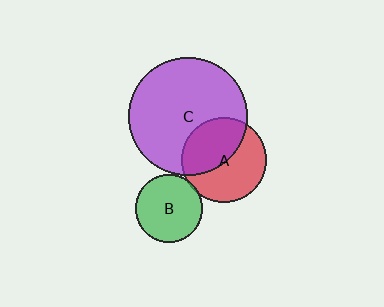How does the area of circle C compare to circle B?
Approximately 3.1 times.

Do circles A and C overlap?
Yes.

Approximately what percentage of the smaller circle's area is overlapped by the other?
Approximately 45%.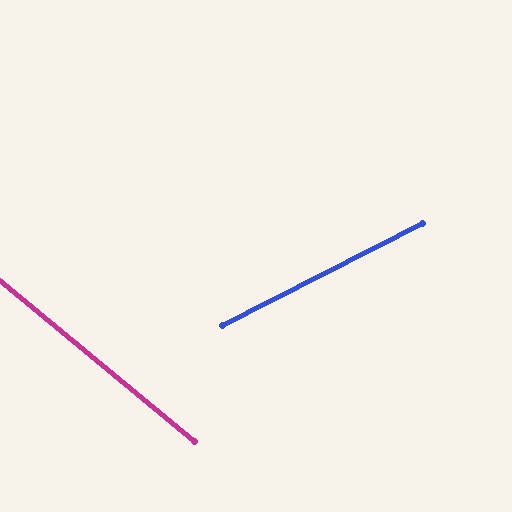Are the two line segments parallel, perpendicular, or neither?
Neither parallel nor perpendicular — they differ by about 67°.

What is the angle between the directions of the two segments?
Approximately 67 degrees.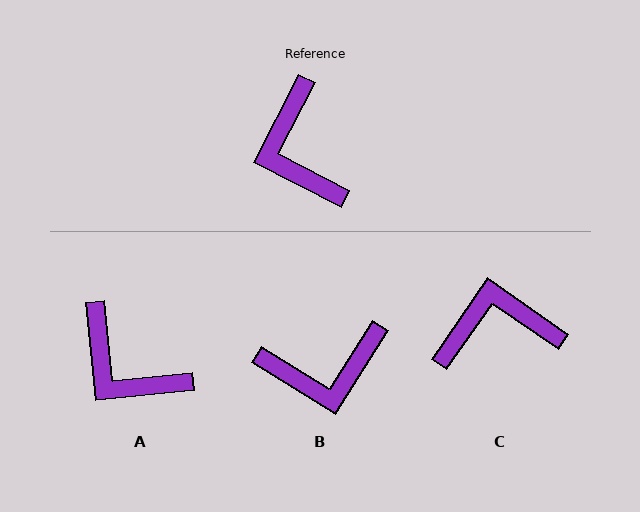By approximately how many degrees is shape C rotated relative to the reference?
Approximately 97 degrees clockwise.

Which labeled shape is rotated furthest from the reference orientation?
C, about 97 degrees away.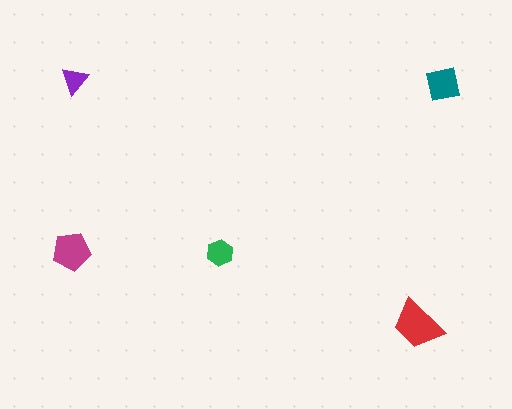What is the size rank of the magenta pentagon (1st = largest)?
2nd.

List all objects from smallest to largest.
The purple triangle, the green hexagon, the teal square, the magenta pentagon, the red trapezoid.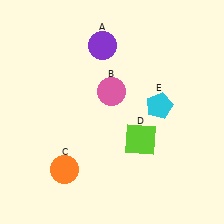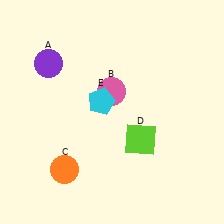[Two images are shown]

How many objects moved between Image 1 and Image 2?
2 objects moved between the two images.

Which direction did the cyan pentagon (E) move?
The cyan pentagon (E) moved left.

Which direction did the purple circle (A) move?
The purple circle (A) moved left.